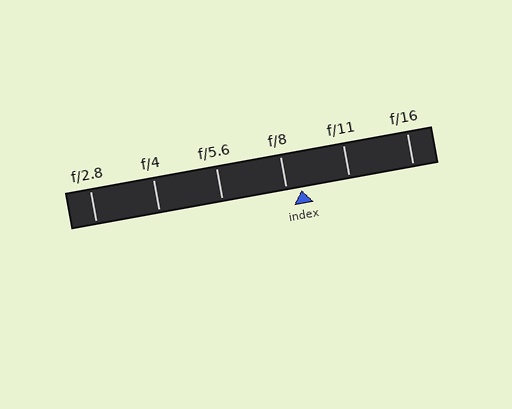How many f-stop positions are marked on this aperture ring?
There are 6 f-stop positions marked.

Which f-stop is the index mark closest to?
The index mark is closest to f/8.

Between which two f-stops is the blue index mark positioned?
The index mark is between f/8 and f/11.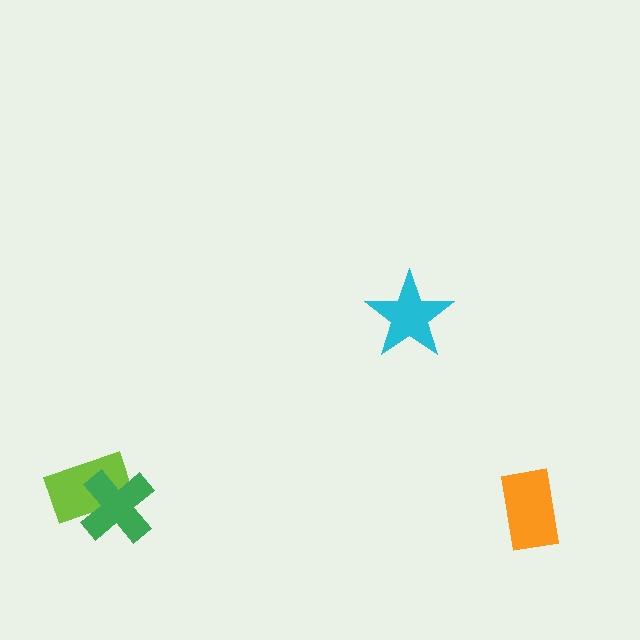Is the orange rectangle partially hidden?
No, no other shape covers it.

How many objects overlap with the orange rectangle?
0 objects overlap with the orange rectangle.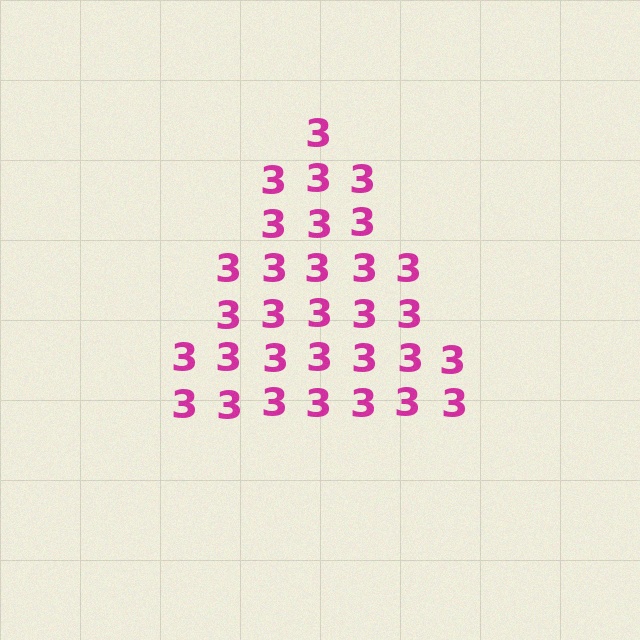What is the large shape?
The large shape is a triangle.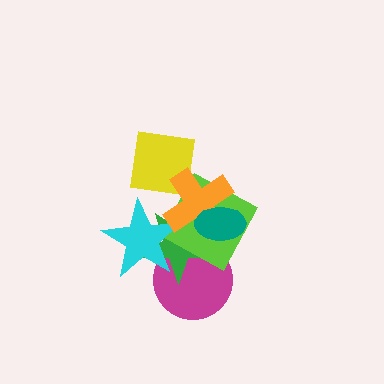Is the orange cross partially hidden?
Yes, it is partially covered by another shape.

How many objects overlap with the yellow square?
1 object overlaps with the yellow square.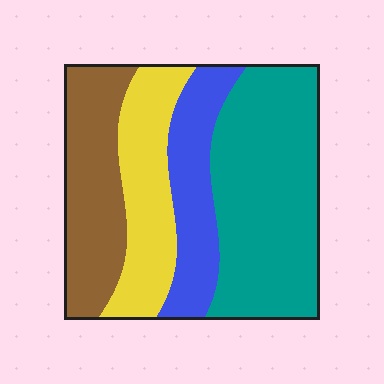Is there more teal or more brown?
Teal.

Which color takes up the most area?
Teal, at roughly 40%.